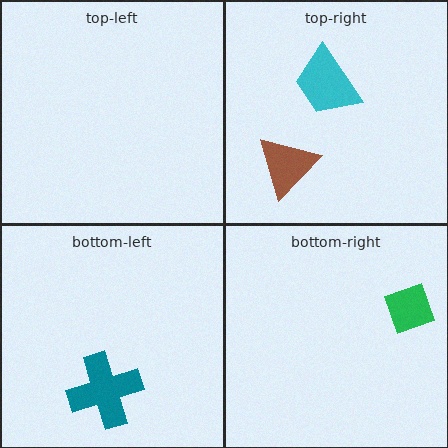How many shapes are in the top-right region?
2.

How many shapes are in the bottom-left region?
1.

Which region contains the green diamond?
The bottom-right region.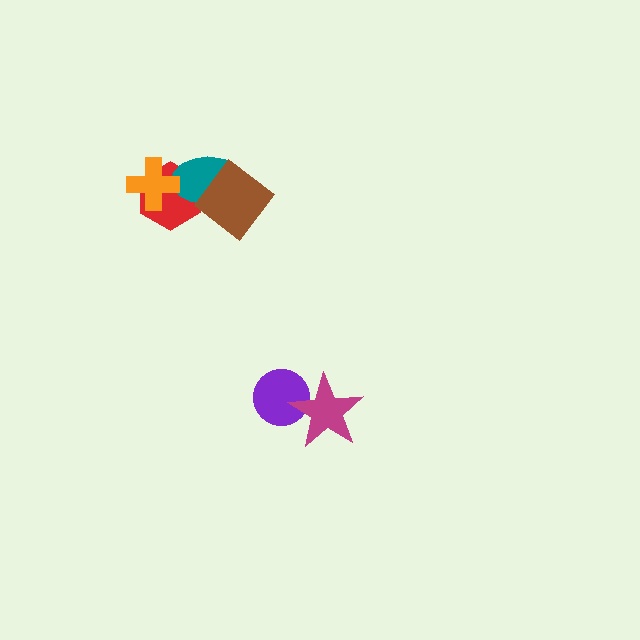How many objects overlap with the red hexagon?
3 objects overlap with the red hexagon.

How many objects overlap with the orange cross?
2 objects overlap with the orange cross.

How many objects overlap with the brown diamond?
2 objects overlap with the brown diamond.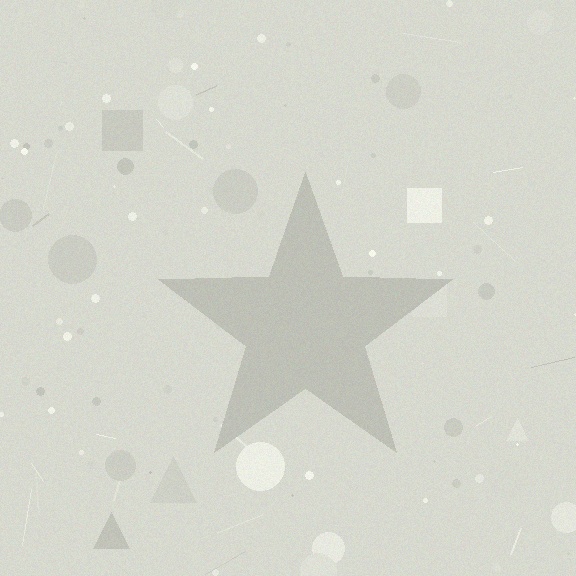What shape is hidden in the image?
A star is hidden in the image.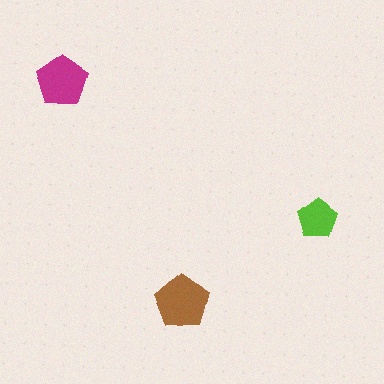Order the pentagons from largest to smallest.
the brown one, the magenta one, the lime one.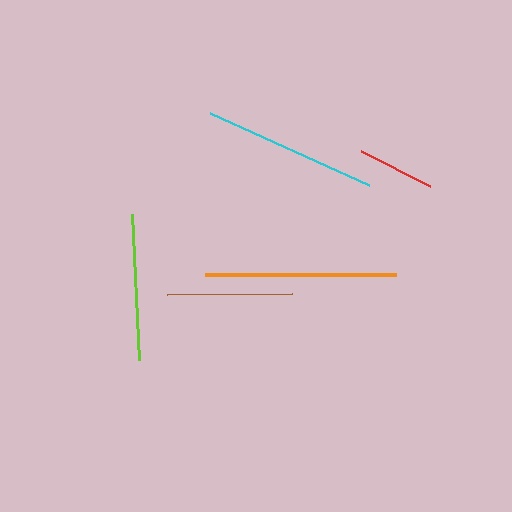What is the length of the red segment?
The red segment is approximately 77 pixels long.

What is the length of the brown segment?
The brown segment is approximately 125 pixels long.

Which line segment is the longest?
The orange line is the longest at approximately 191 pixels.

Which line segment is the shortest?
The red line is the shortest at approximately 77 pixels.